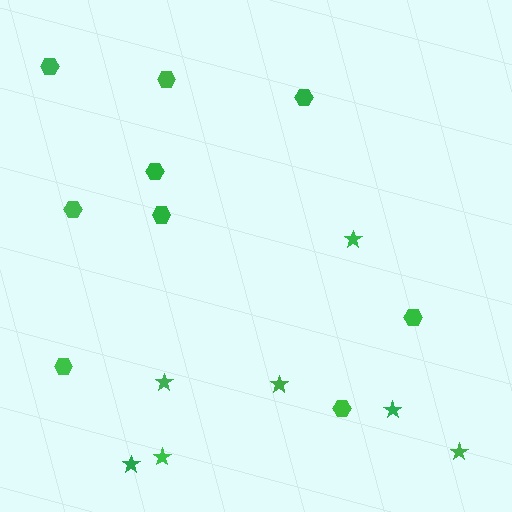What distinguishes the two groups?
There are 2 groups: one group of stars (7) and one group of hexagons (9).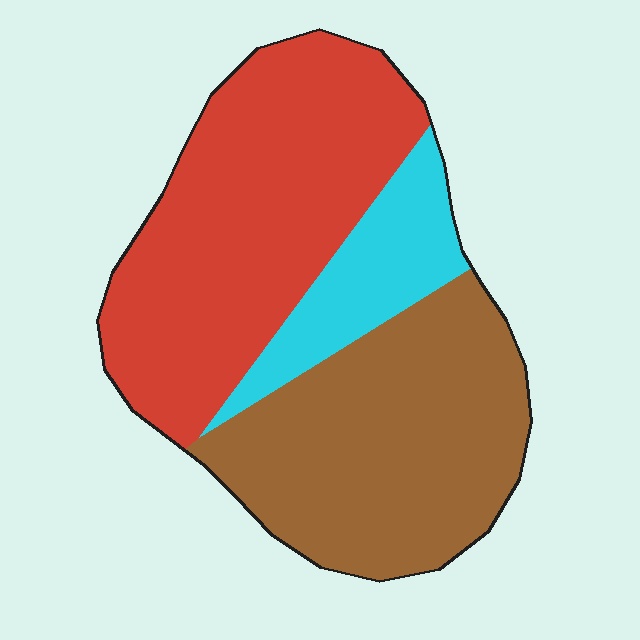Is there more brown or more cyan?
Brown.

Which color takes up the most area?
Red, at roughly 45%.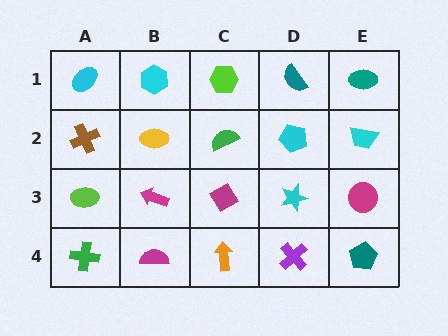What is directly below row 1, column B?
A yellow ellipse.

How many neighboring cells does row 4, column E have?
2.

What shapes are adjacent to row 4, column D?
A cyan star (row 3, column D), an orange arrow (row 4, column C), a teal pentagon (row 4, column E).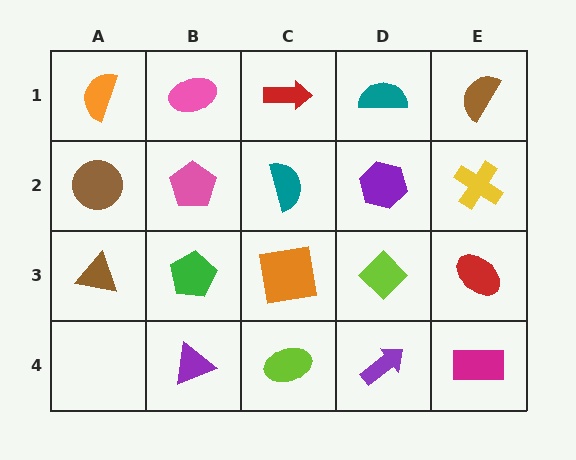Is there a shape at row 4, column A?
No, that cell is empty.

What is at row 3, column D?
A lime diamond.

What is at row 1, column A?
An orange semicircle.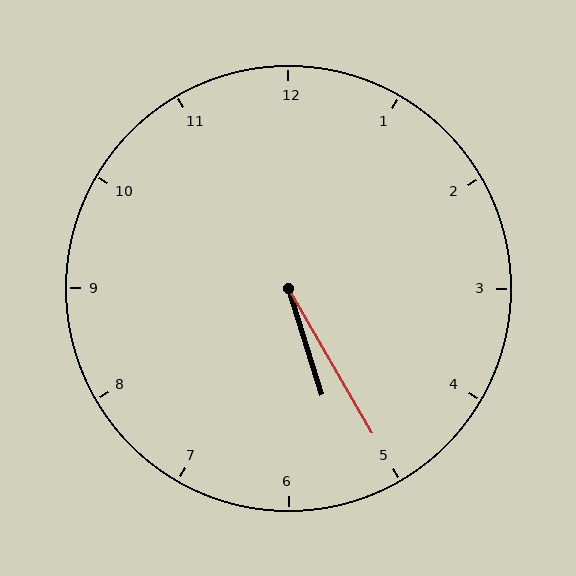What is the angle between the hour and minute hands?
Approximately 12 degrees.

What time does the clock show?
5:25.